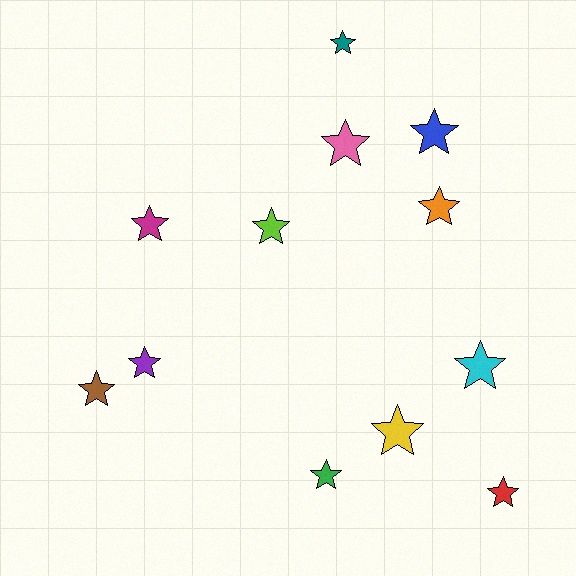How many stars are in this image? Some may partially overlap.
There are 12 stars.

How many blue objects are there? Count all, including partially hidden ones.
There is 1 blue object.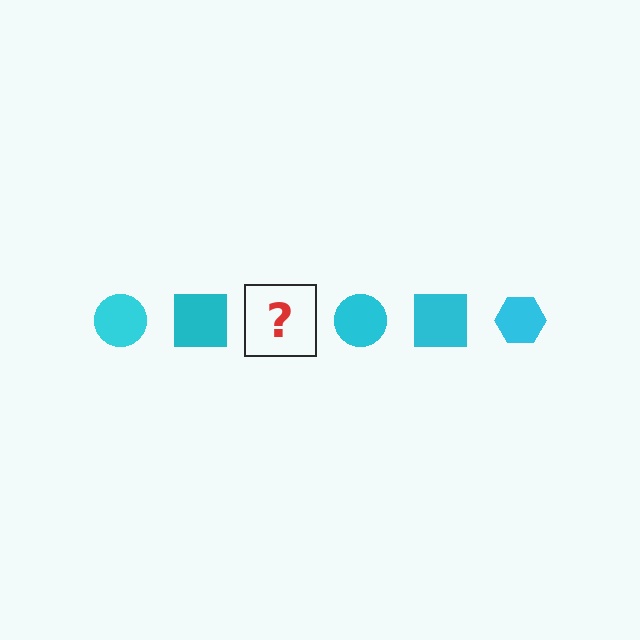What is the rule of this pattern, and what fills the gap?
The rule is that the pattern cycles through circle, square, hexagon shapes in cyan. The gap should be filled with a cyan hexagon.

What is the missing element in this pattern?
The missing element is a cyan hexagon.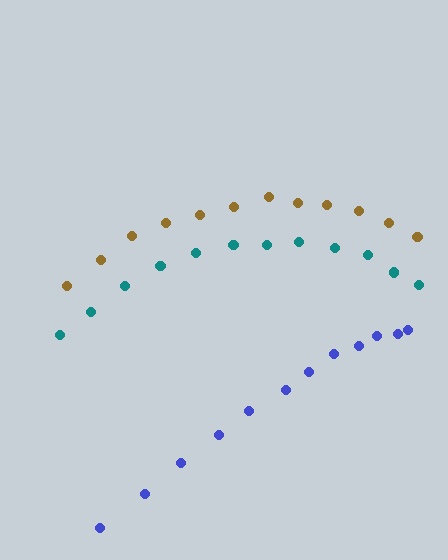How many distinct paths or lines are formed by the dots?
There are 3 distinct paths.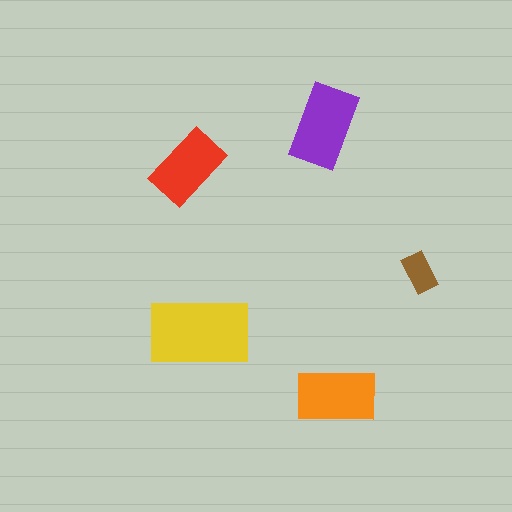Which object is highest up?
The purple rectangle is topmost.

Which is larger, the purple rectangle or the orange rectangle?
The purple one.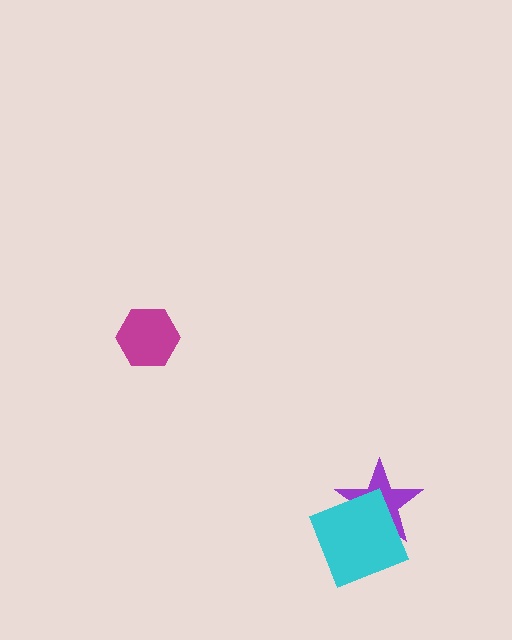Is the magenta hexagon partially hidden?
No, no other shape covers it.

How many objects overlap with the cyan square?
1 object overlaps with the cyan square.